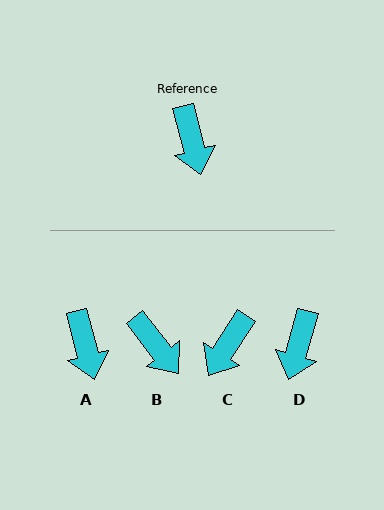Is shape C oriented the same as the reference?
No, it is off by about 47 degrees.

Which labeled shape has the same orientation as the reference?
A.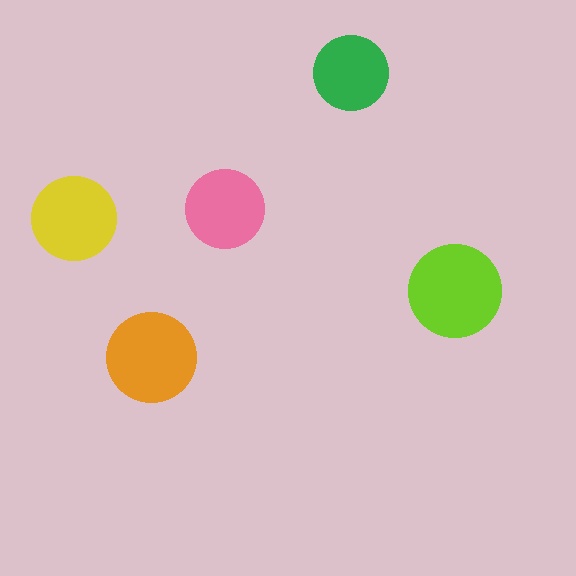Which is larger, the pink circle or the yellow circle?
The yellow one.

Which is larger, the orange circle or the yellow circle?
The orange one.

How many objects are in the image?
There are 5 objects in the image.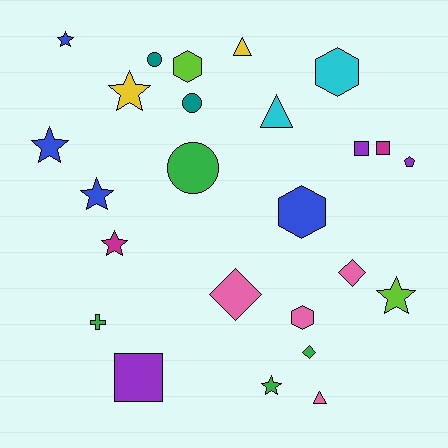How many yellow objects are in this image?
There are 2 yellow objects.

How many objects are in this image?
There are 25 objects.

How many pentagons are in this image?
There is 1 pentagon.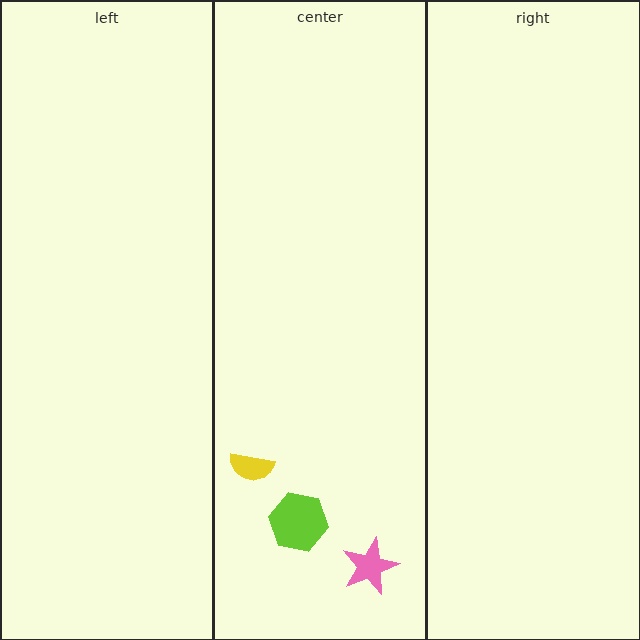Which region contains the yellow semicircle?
The center region.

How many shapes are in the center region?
3.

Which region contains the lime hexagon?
The center region.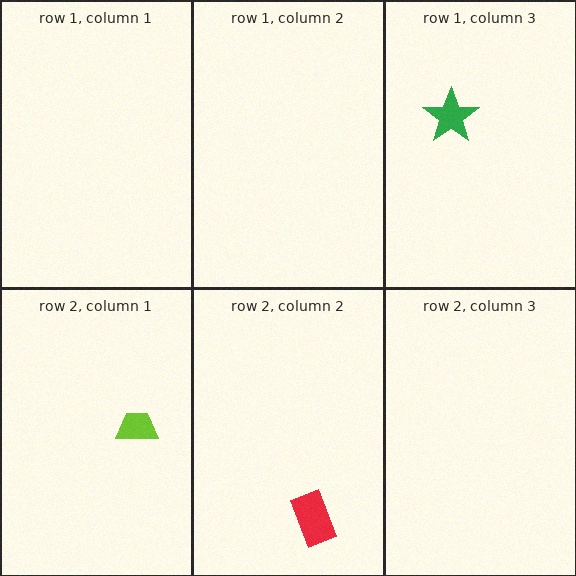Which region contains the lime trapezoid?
The row 2, column 1 region.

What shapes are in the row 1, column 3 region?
The green star.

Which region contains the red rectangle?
The row 2, column 2 region.